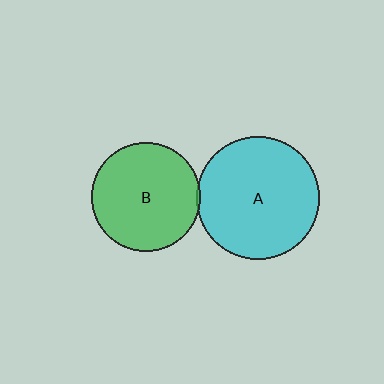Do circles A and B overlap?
Yes.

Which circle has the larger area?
Circle A (cyan).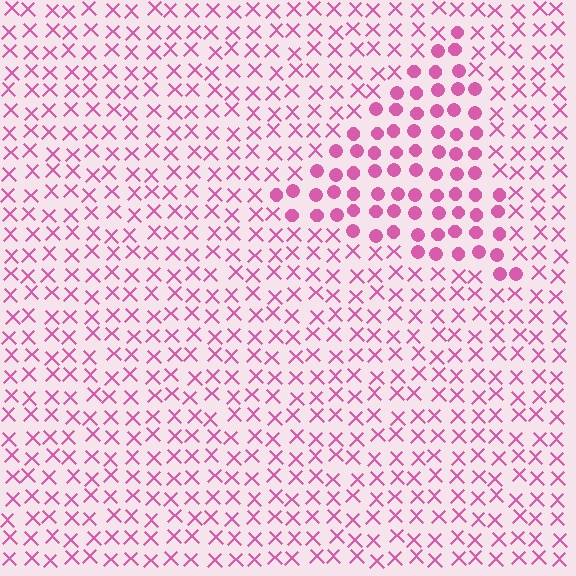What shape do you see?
I see a triangle.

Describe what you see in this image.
The image is filled with small pink elements arranged in a uniform grid. A triangle-shaped region contains circles, while the surrounding area contains X marks. The boundary is defined purely by the change in element shape.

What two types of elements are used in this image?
The image uses circles inside the triangle region and X marks outside it.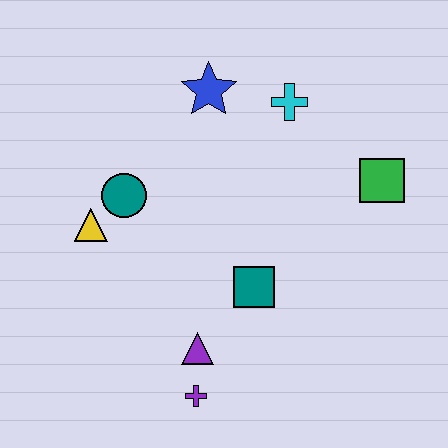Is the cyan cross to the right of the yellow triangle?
Yes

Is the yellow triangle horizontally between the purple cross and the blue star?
No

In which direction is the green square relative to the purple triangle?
The green square is to the right of the purple triangle.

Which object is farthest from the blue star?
The purple cross is farthest from the blue star.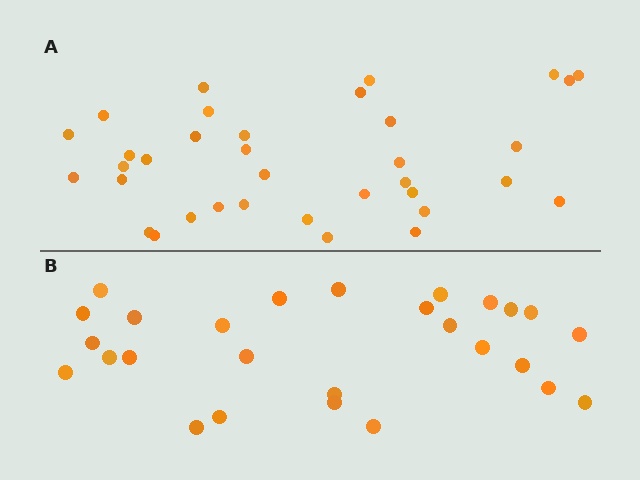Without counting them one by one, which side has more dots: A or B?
Region A (the top region) has more dots.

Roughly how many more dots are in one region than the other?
Region A has roughly 8 or so more dots than region B.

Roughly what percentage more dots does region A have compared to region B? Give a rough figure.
About 30% more.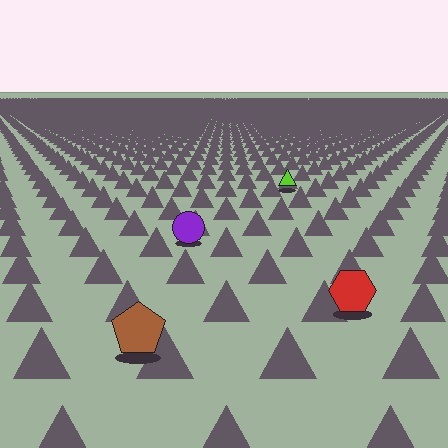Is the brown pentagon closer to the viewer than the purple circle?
Yes. The brown pentagon is closer — you can tell from the texture gradient: the ground texture is coarser near it.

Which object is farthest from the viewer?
The lime triangle is farthest from the viewer. It appears smaller and the ground texture around it is denser.